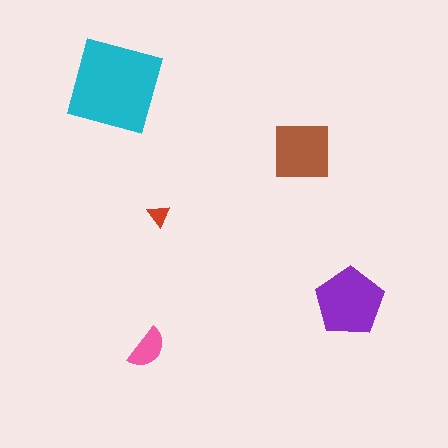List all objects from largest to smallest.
The cyan diamond, the purple pentagon, the brown square, the pink semicircle, the red triangle.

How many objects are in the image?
There are 5 objects in the image.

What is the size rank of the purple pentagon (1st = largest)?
2nd.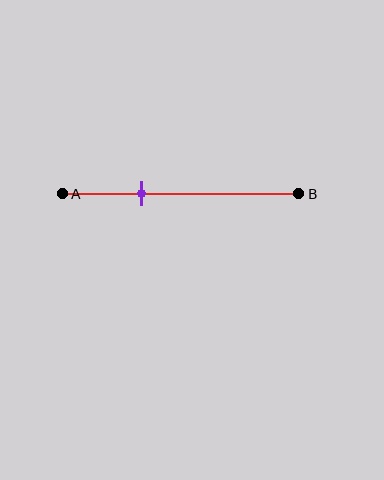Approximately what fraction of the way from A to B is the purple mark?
The purple mark is approximately 35% of the way from A to B.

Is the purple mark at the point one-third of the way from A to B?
Yes, the mark is approximately at the one-third point.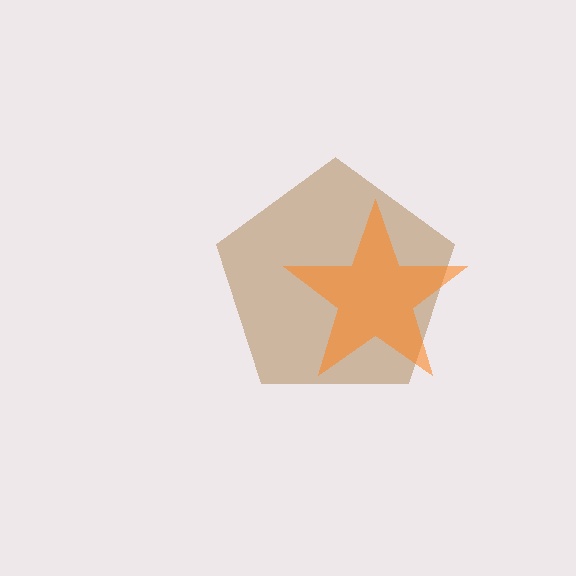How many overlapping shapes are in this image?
There are 2 overlapping shapes in the image.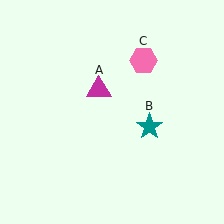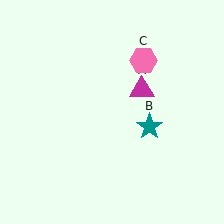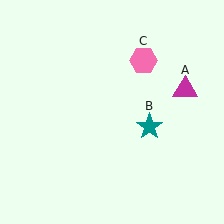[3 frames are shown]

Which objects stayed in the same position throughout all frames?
Teal star (object B) and pink hexagon (object C) remained stationary.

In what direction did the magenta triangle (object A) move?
The magenta triangle (object A) moved right.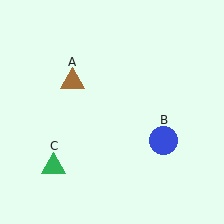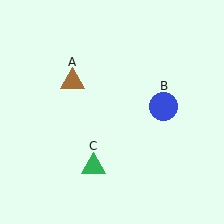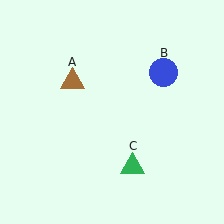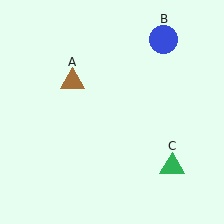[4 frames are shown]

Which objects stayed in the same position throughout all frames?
Brown triangle (object A) remained stationary.